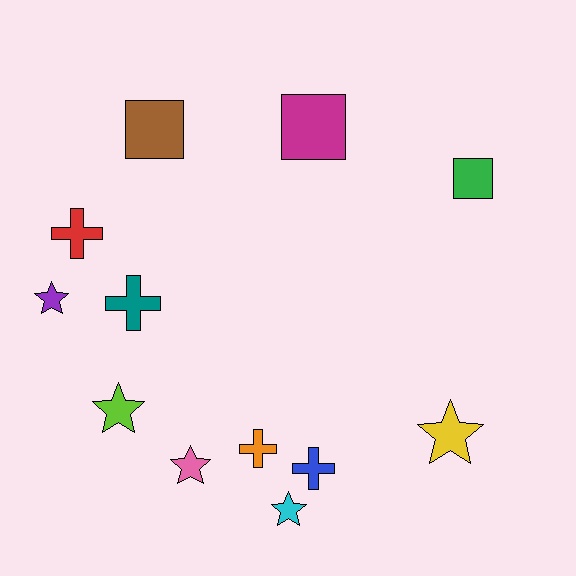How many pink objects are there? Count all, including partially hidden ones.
There is 1 pink object.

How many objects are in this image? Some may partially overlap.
There are 12 objects.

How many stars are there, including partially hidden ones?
There are 5 stars.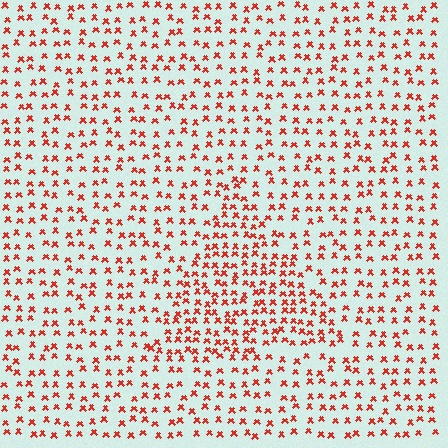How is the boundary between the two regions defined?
The boundary is defined by a change in element density (approximately 1.7x ratio). All elements are the same color, size, and shape.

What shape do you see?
I see a triangle.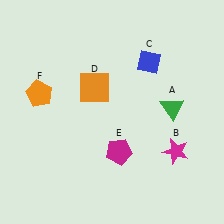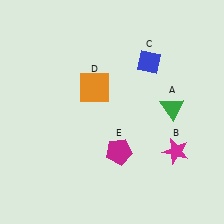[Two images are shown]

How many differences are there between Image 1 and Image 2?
There is 1 difference between the two images.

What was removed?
The orange pentagon (F) was removed in Image 2.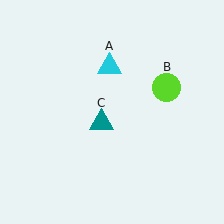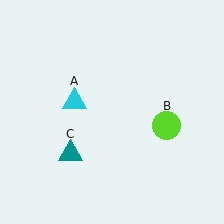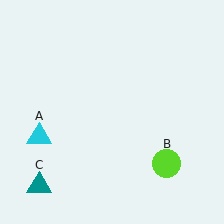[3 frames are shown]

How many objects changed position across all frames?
3 objects changed position: cyan triangle (object A), lime circle (object B), teal triangle (object C).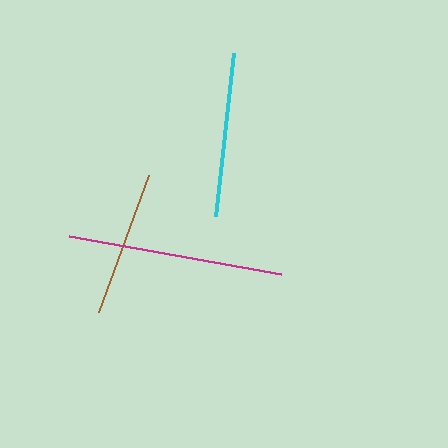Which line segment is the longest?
The magenta line is the longest at approximately 215 pixels.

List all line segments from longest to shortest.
From longest to shortest: magenta, cyan, brown.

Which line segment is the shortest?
The brown line is the shortest at approximately 147 pixels.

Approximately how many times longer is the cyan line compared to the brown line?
The cyan line is approximately 1.1 times the length of the brown line.